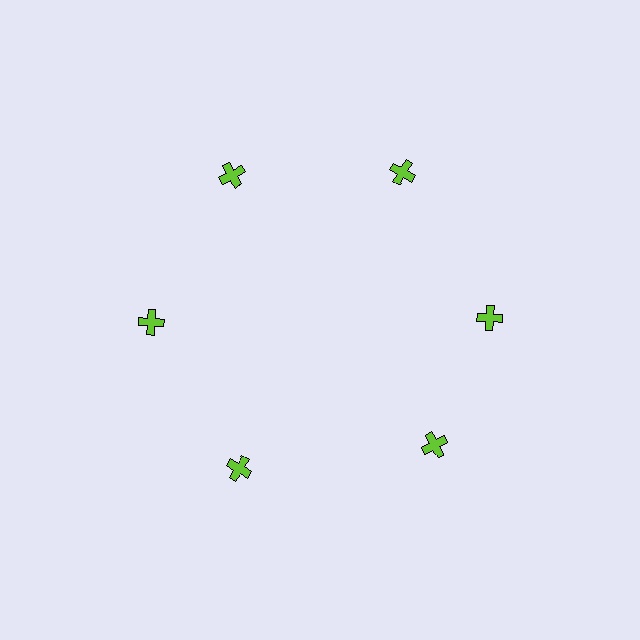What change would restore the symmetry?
The symmetry would be restored by rotating it back into even spacing with its neighbors so that all 6 crosses sit at equal angles and equal distance from the center.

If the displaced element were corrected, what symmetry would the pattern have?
It would have 6-fold rotational symmetry — the pattern would map onto itself every 60 degrees.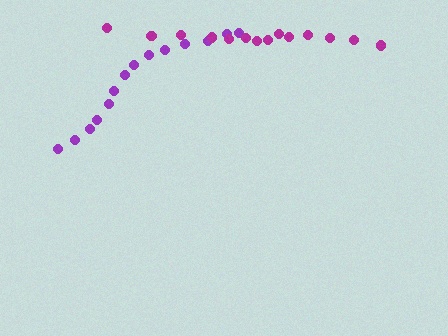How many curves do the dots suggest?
There are 2 distinct paths.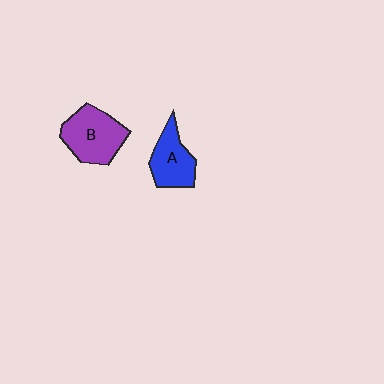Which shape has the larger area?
Shape B (purple).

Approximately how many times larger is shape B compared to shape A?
Approximately 1.3 times.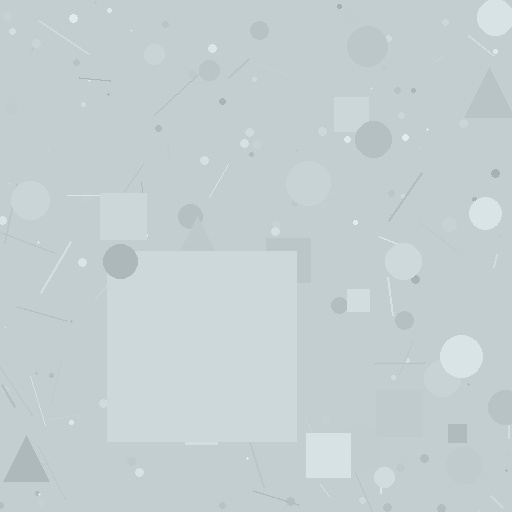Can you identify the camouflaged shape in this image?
The camouflaged shape is a square.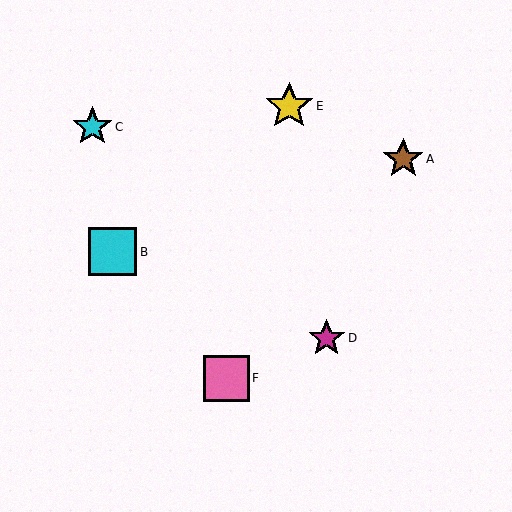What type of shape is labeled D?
Shape D is a magenta star.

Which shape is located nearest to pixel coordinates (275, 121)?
The yellow star (labeled E) at (289, 106) is nearest to that location.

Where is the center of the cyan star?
The center of the cyan star is at (92, 127).